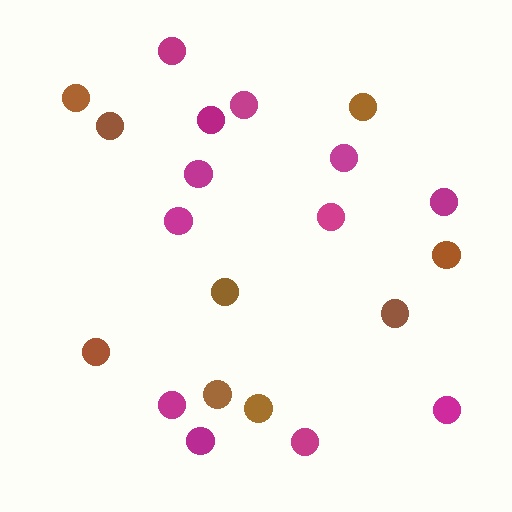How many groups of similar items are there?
There are 2 groups: one group of brown circles (9) and one group of magenta circles (12).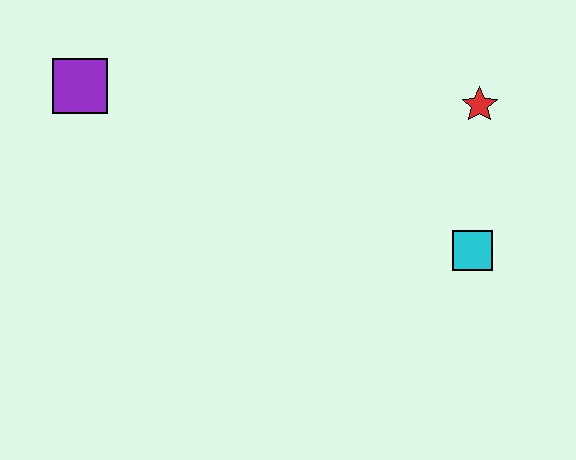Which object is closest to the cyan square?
The red star is closest to the cyan square.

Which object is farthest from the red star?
The purple square is farthest from the red star.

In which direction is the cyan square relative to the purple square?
The cyan square is to the right of the purple square.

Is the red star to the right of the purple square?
Yes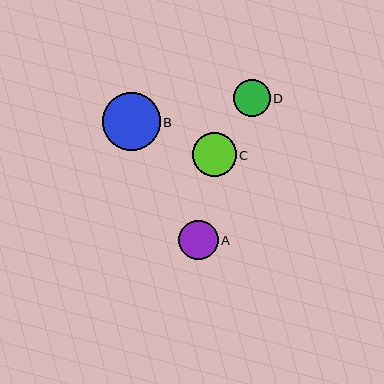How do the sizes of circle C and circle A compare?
Circle C and circle A are approximately the same size.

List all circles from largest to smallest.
From largest to smallest: B, C, A, D.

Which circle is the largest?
Circle B is the largest with a size of approximately 58 pixels.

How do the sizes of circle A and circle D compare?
Circle A and circle D are approximately the same size.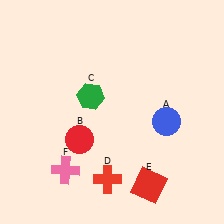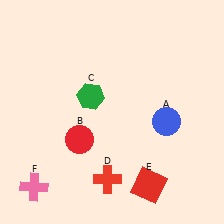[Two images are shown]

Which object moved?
The pink cross (F) moved left.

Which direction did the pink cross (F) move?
The pink cross (F) moved left.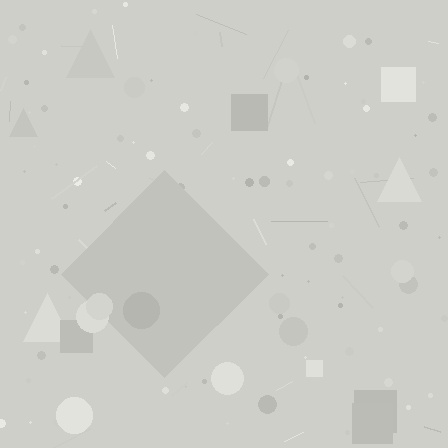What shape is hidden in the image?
A diamond is hidden in the image.